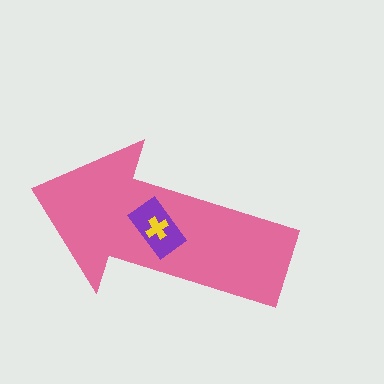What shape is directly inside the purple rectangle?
The yellow cross.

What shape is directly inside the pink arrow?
The purple rectangle.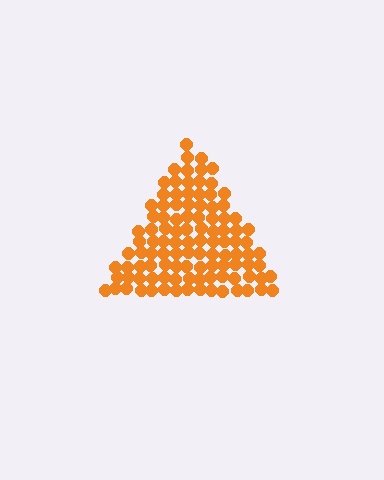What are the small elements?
The small elements are circles.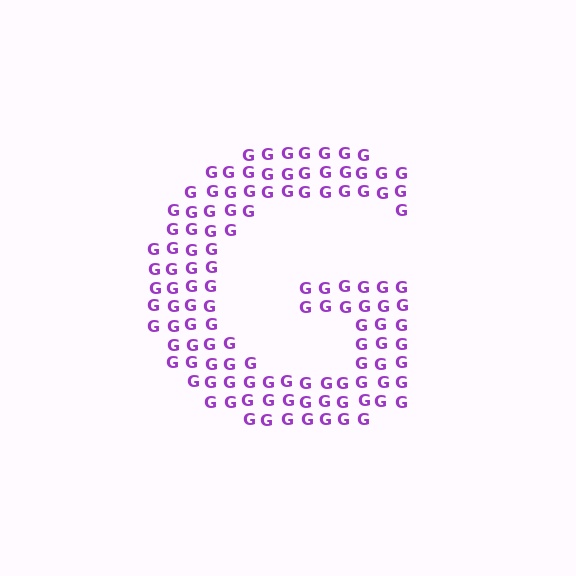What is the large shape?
The large shape is the letter G.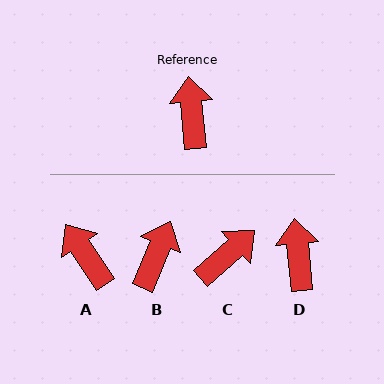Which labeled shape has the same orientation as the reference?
D.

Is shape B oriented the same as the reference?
No, it is off by about 29 degrees.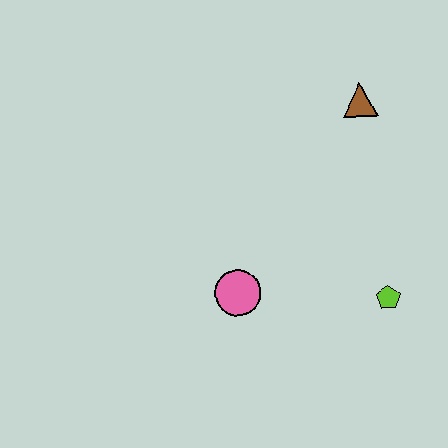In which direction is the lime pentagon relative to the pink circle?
The lime pentagon is to the right of the pink circle.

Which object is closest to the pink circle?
The lime pentagon is closest to the pink circle.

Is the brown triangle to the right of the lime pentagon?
No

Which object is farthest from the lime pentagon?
The brown triangle is farthest from the lime pentagon.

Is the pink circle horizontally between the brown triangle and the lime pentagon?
No